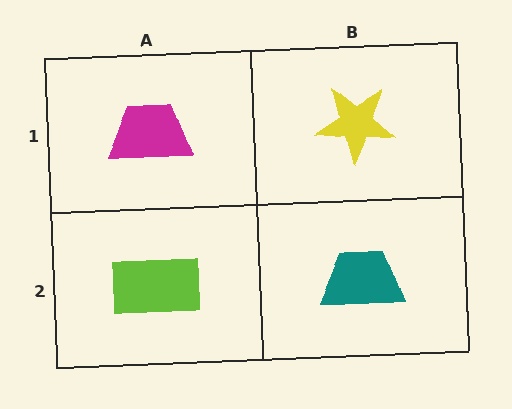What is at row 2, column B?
A teal trapezoid.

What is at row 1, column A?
A magenta trapezoid.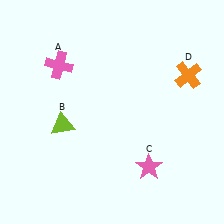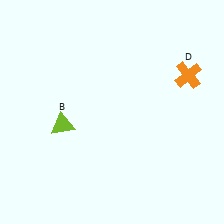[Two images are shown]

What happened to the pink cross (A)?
The pink cross (A) was removed in Image 2. It was in the top-left area of Image 1.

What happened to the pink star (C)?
The pink star (C) was removed in Image 2. It was in the bottom-right area of Image 1.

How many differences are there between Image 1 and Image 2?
There are 2 differences between the two images.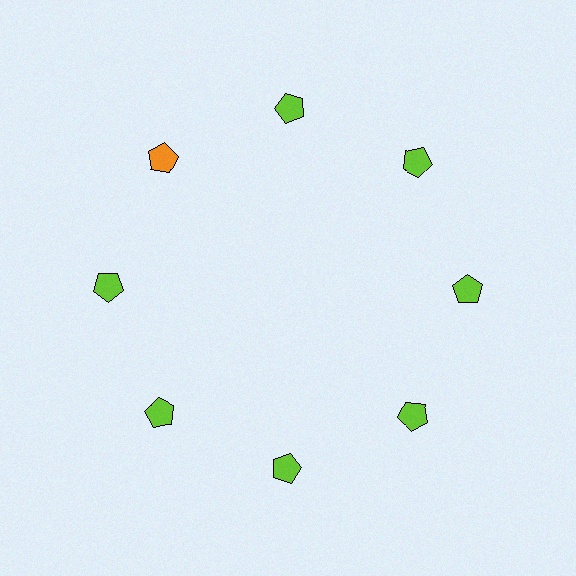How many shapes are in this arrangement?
There are 8 shapes arranged in a ring pattern.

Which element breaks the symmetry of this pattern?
The orange pentagon at roughly the 10 o'clock position breaks the symmetry. All other shapes are lime pentagons.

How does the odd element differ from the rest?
It has a different color: orange instead of lime.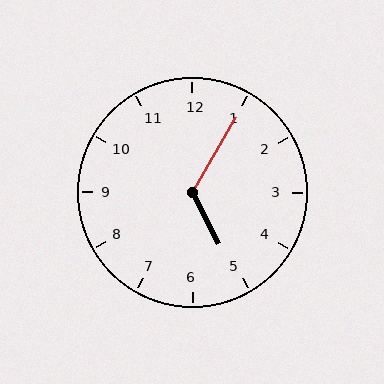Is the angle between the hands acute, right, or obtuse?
It is obtuse.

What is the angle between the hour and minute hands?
Approximately 122 degrees.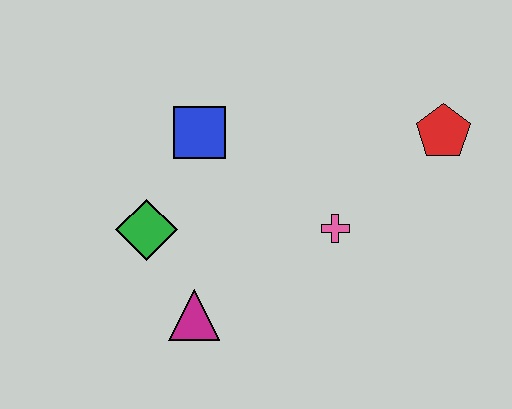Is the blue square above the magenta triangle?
Yes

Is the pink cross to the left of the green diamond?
No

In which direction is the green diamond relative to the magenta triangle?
The green diamond is above the magenta triangle.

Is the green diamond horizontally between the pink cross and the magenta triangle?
No